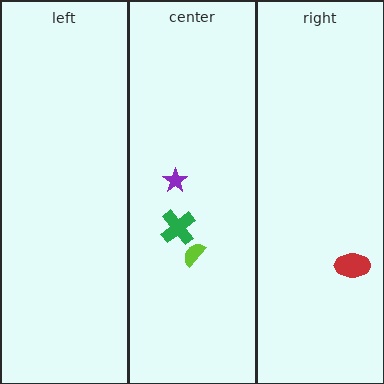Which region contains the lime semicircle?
The center region.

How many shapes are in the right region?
1.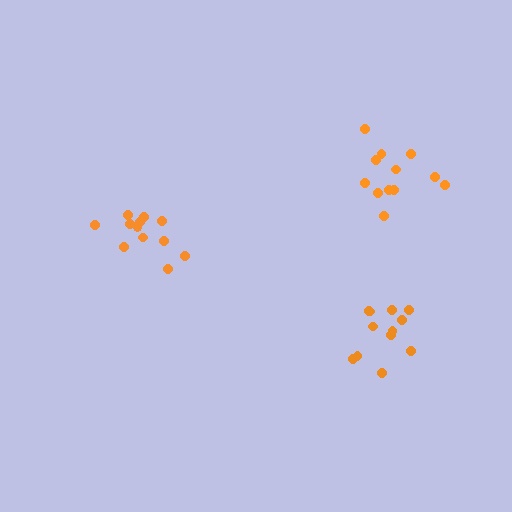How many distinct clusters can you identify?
There are 3 distinct clusters.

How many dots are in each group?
Group 1: 12 dots, Group 2: 12 dots, Group 3: 12 dots (36 total).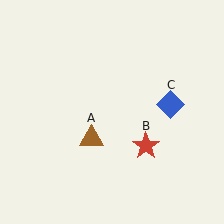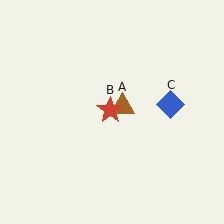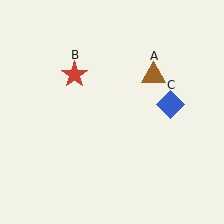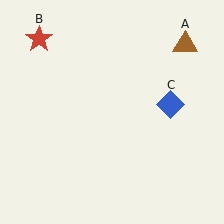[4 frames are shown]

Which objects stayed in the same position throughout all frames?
Blue diamond (object C) remained stationary.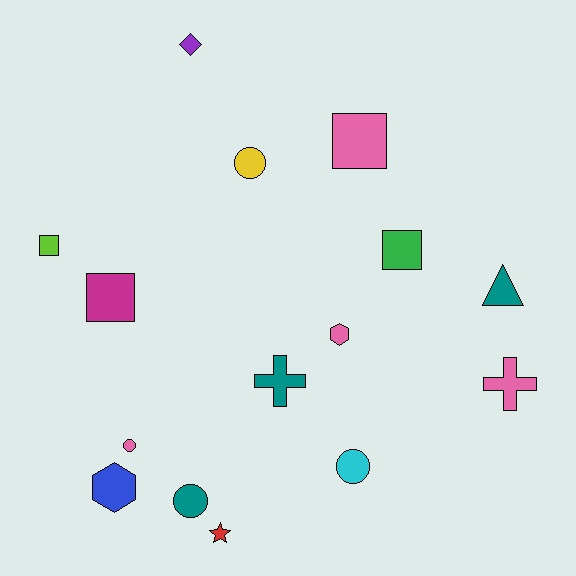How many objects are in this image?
There are 15 objects.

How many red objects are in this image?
There is 1 red object.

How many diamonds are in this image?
There is 1 diamond.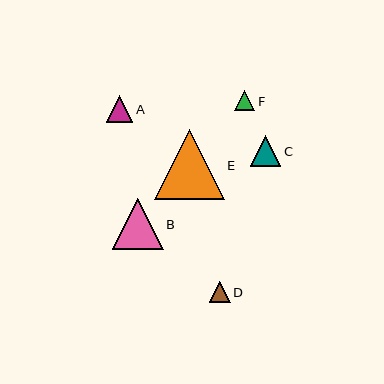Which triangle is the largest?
Triangle E is the largest with a size of approximately 70 pixels.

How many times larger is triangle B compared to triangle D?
Triangle B is approximately 2.4 times the size of triangle D.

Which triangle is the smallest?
Triangle F is the smallest with a size of approximately 20 pixels.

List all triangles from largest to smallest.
From largest to smallest: E, B, C, A, D, F.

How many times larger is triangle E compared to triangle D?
Triangle E is approximately 3.3 times the size of triangle D.